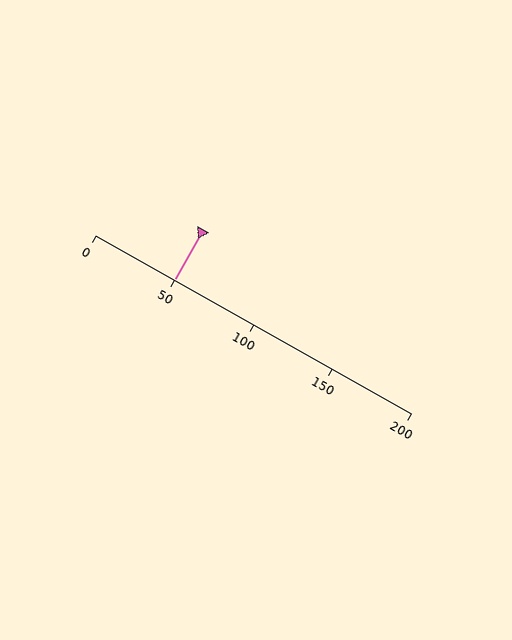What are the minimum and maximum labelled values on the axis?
The axis runs from 0 to 200.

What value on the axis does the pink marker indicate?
The marker indicates approximately 50.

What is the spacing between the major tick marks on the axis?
The major ticks are spaced 50 apart.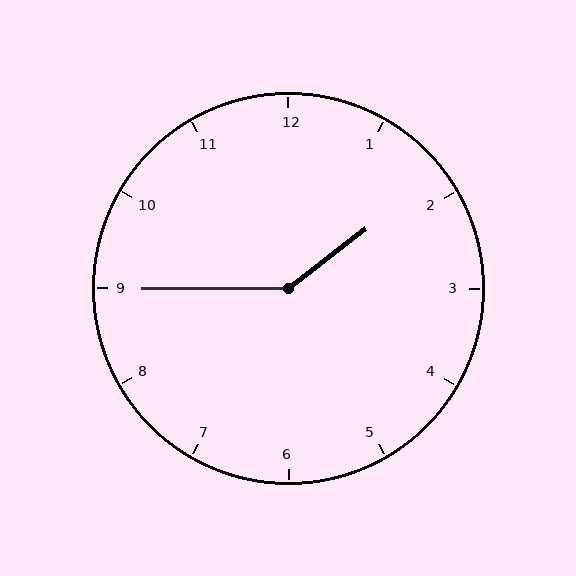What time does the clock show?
1:45.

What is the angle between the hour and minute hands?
Approximately 142 degrees.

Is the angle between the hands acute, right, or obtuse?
It is obtuse.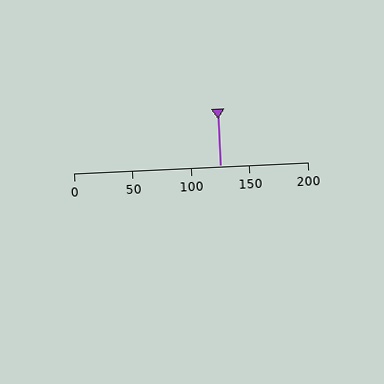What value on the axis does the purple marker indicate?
The marker indicates approximately 125.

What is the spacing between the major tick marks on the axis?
The major ticks are spaced 50 apart.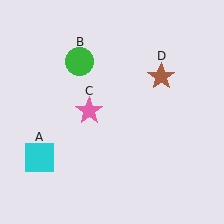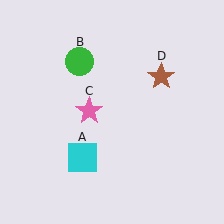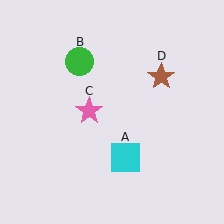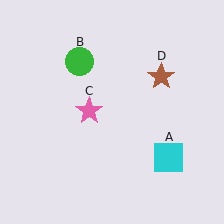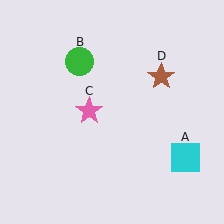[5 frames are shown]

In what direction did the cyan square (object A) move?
The cyan square (object A) moved right.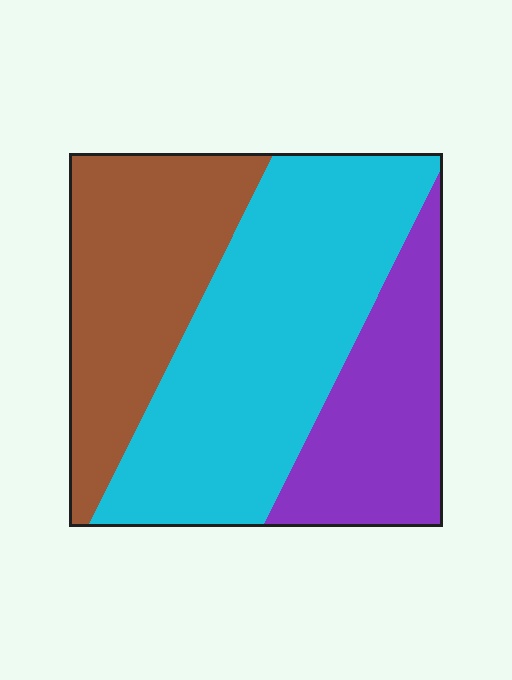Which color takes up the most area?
Cyan, at roughly 45%.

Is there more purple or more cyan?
Cyan.